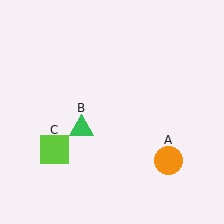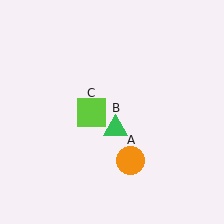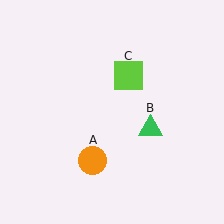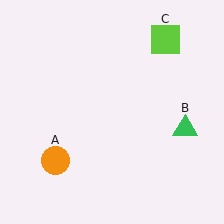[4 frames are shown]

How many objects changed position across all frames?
3 objects changed position: orange circle (object A), green triangle (object B), lime square (object C).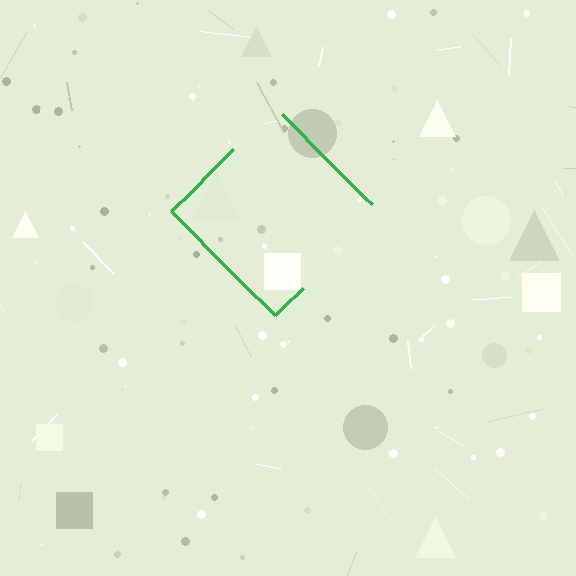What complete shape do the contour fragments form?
The contour fragments form a diamond.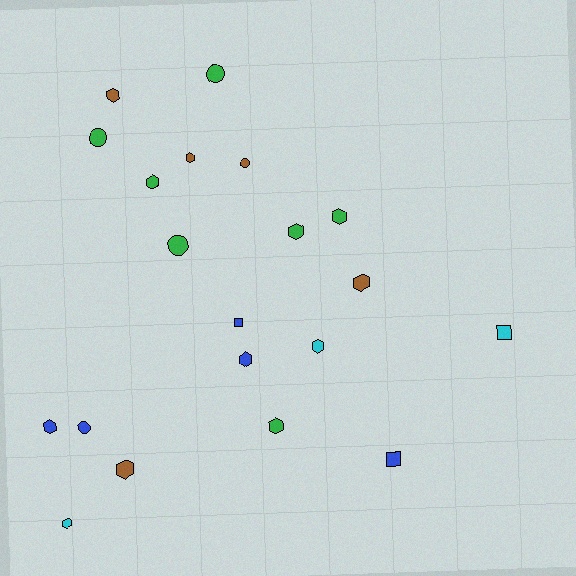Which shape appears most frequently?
Hexagon, with 12 objects.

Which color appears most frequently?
Green, with 7 objects.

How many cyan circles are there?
There are no cyan circles.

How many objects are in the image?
There are 20 objects.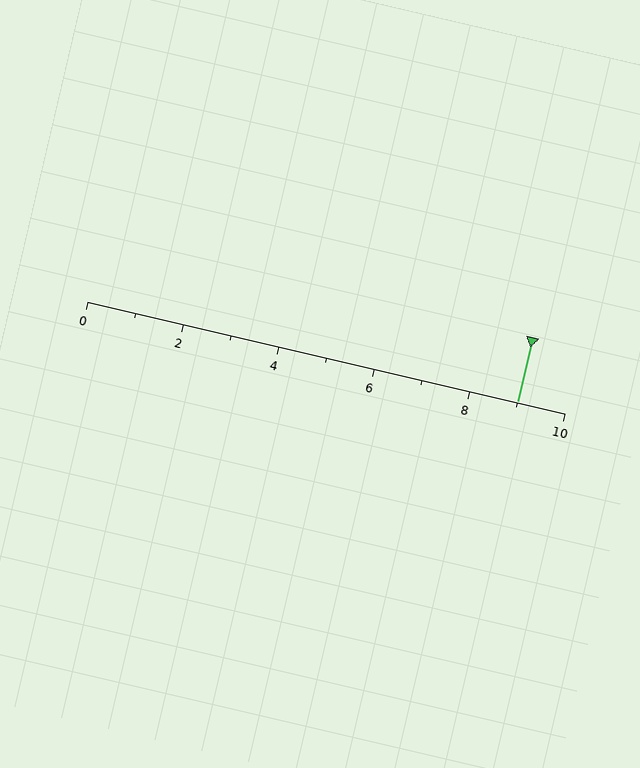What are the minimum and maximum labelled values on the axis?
The axis runs from 0 to 10.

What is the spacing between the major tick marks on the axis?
The major ticks are spaced 2 apart.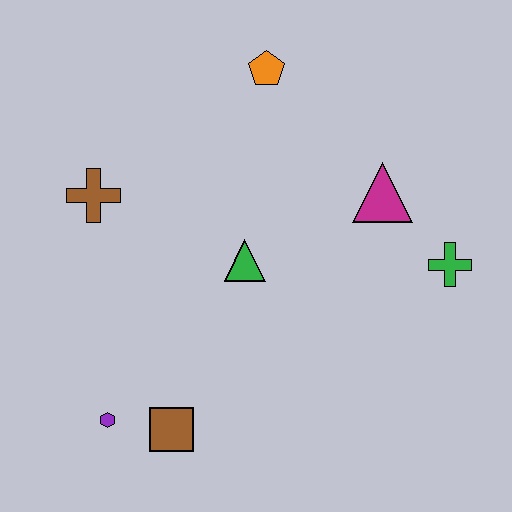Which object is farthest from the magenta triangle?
The purple hexagon is farthest from the magenta triangle.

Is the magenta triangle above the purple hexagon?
Yes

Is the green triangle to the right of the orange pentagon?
No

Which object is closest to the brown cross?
The green triangle is closest to the brown cross.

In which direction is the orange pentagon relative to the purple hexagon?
The orange pentagon is above the purple hexagon.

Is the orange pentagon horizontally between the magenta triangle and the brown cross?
Yes